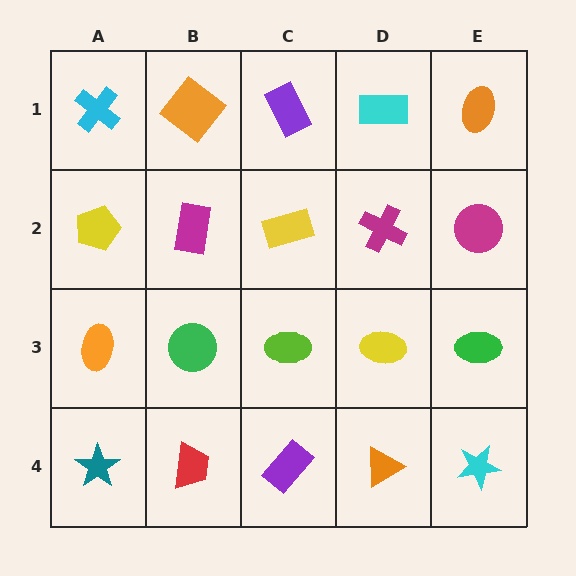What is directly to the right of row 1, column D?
An orange ellipse.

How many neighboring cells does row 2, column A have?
3.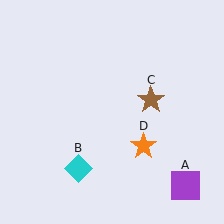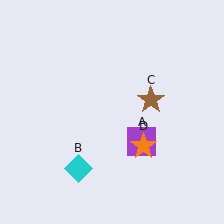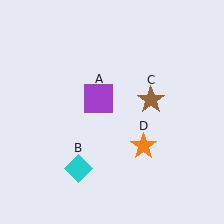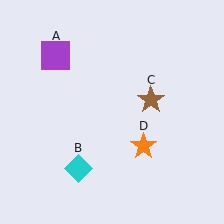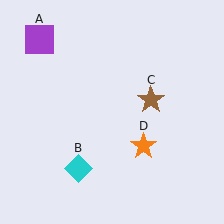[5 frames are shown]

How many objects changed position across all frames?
1 object changed position: purple square (object A).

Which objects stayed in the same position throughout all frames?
Cyan diamond (object B) and brown star (object C) and orange star (object D) remained stationary.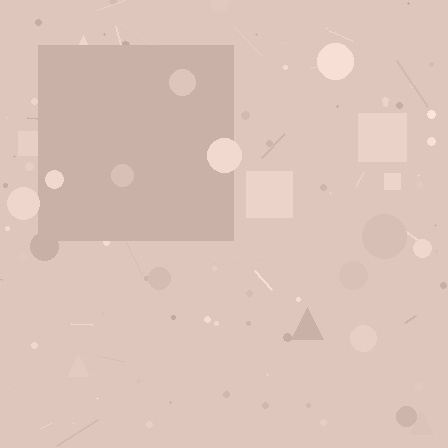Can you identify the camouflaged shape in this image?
The camouflaged shape is a square.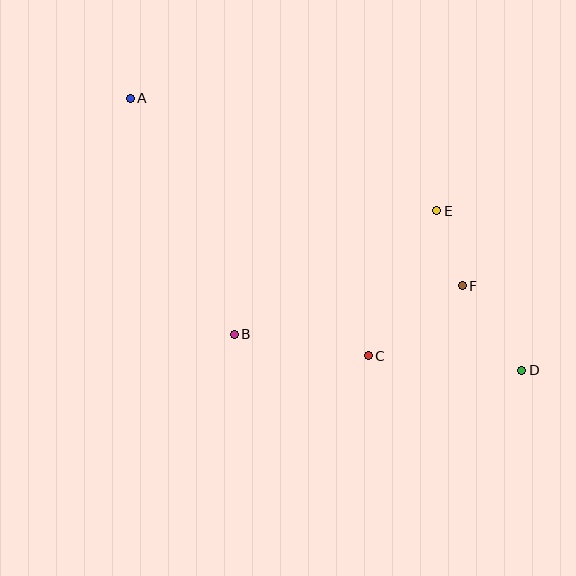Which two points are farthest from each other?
Points A and D are farthest from each other.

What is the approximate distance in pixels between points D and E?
The distance between D and E is approximately 181 pixels.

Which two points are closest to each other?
Points E and F are closest to each other.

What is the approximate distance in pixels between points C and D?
The distance between C and D is approximately 154 pixels.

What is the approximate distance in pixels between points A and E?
The distance between A and E is approximately 326 pixels.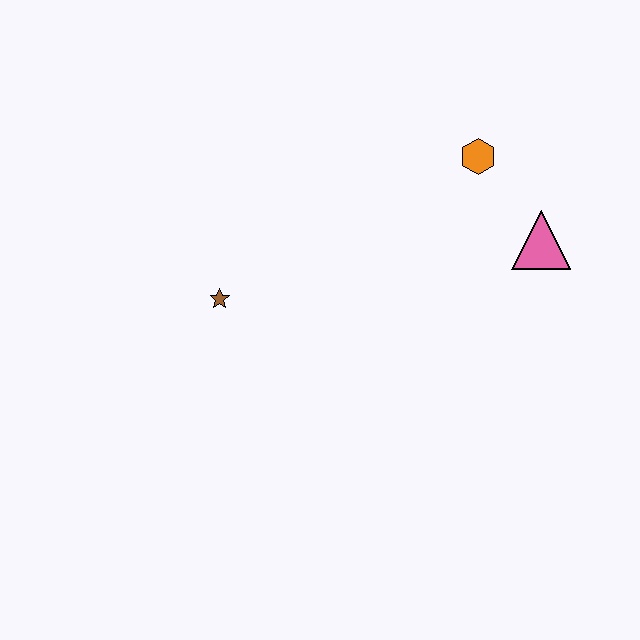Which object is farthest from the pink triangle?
The brown star is farthest from the pink triangle.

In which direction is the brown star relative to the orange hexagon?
The brown star is to the left of the orange hexagon.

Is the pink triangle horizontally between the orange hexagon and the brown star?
No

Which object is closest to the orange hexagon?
The pink triangle is closest to the orange hexagon.